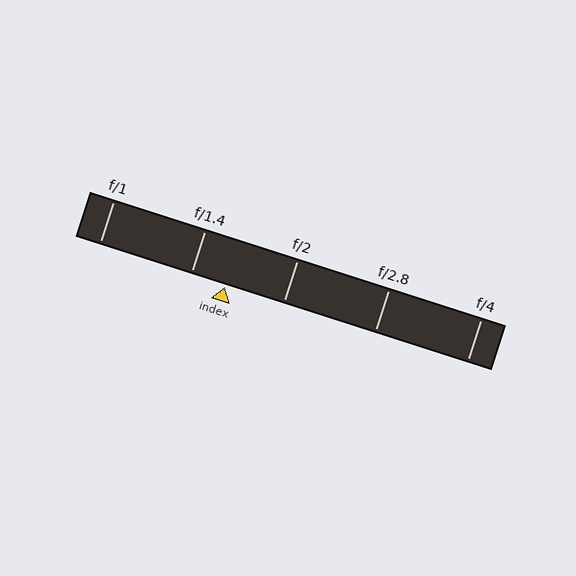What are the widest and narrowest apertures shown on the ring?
The widest aperture shown is f/1 and the narrowest is f/4.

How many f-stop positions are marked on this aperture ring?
There are 5 f-stop positions marked.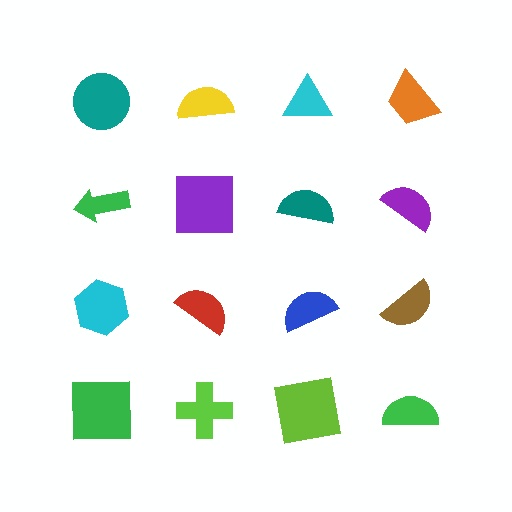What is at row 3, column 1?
A cyan hexagon.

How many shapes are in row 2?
4 shapes.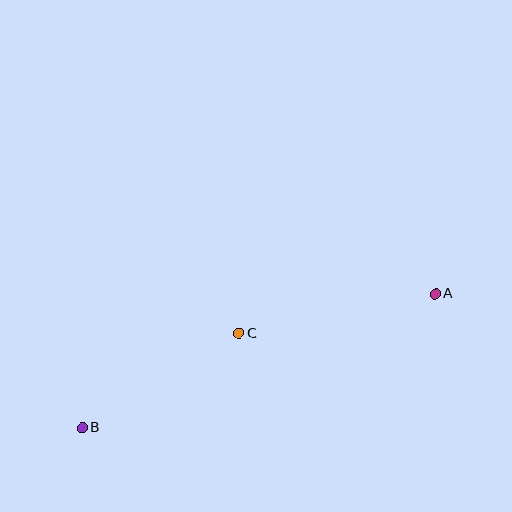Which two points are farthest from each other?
Points A and B are farthest from each other.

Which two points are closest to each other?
Points B and C are closest to each other.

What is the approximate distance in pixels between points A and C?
The distance between A and C is approximately 200 pixels.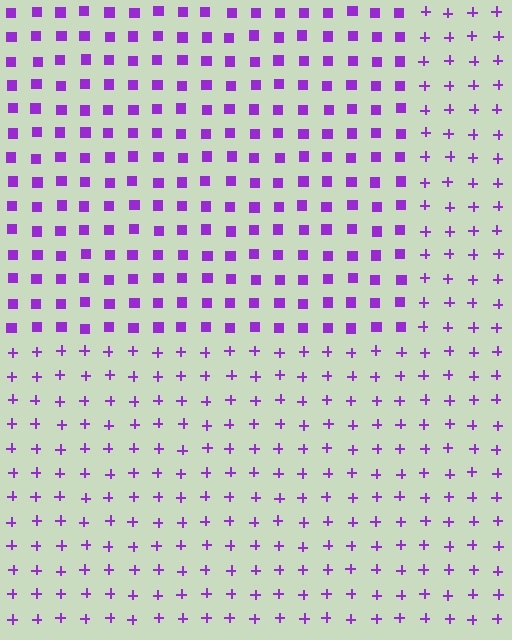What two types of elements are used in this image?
The image uses squares inside the rectangle region and plus signs outside it.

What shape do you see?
I see a rectangle.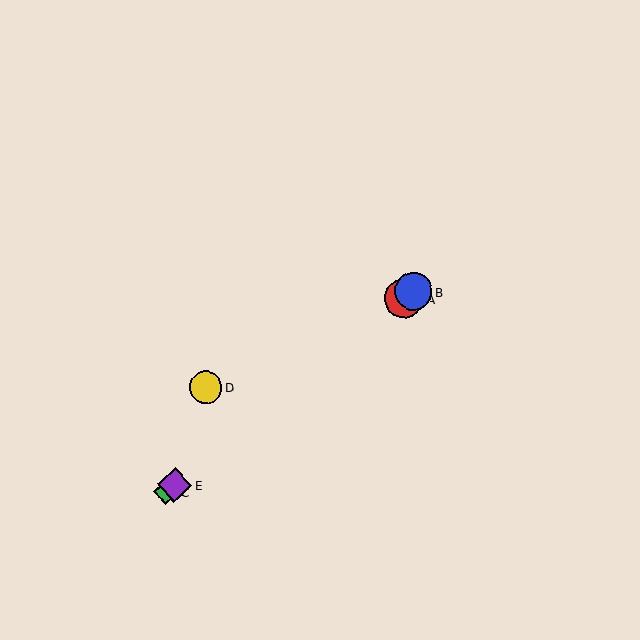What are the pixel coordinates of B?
Object B is at (413, 291).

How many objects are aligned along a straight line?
4 objects (A, B, C, E) are aligned along a straight line.